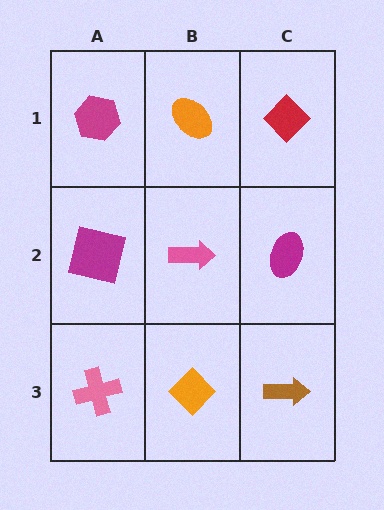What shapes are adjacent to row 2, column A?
A magenta hexagon (row 1, column A), a pink cross (row 3, column A), a pink arrow (row 2, column B).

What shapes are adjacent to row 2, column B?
An orange ellipse (row 1, column B), an orange diamond (row 3, column B), a magenta square (row 2, column A), a magenta ellipse (row 2, column C).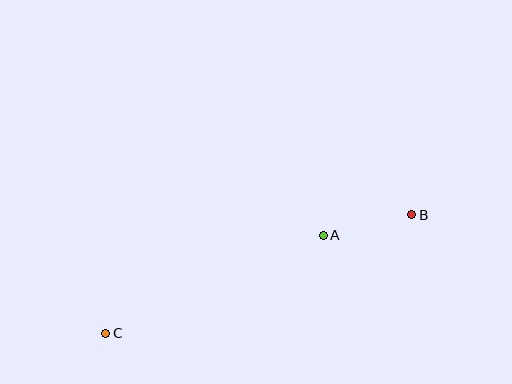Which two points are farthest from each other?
Points B and C are farthest from each other.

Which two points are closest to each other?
Points A and B are closest to each other.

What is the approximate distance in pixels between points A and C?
The distance between A and C is approximately 239 pixels.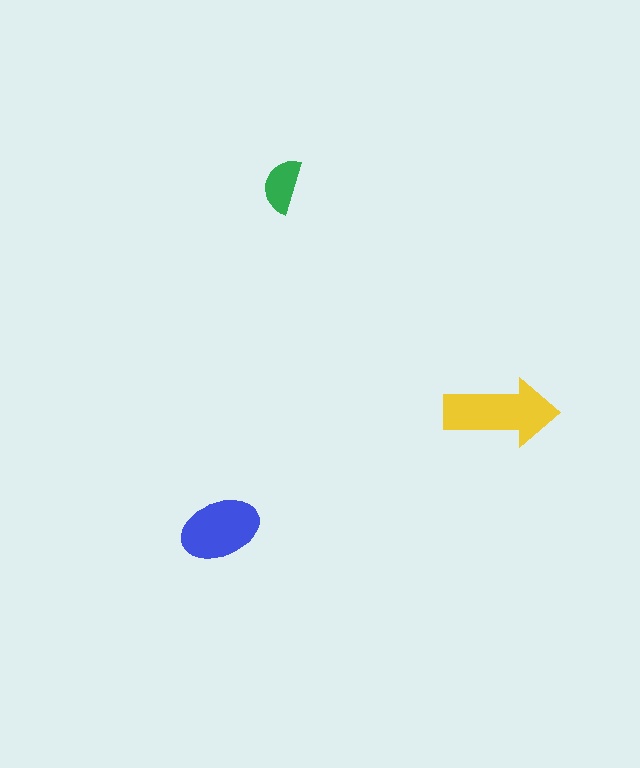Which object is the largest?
The yellow arrow.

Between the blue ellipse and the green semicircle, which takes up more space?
The blue ellipse.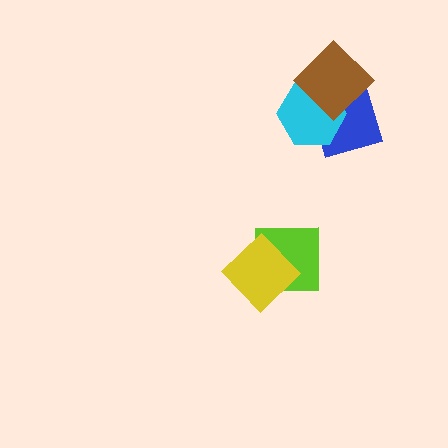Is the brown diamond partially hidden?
No, no other shape covers it.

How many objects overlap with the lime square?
1 object overlaps with the lime square.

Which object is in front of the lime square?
The yellow diamond is in front of the lime square.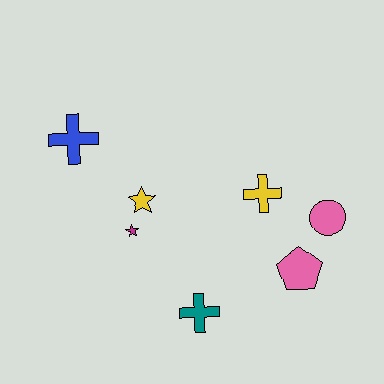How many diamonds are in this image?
There are no diamonds.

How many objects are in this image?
There are 7 objects.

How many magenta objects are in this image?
There is 1 magenta object.